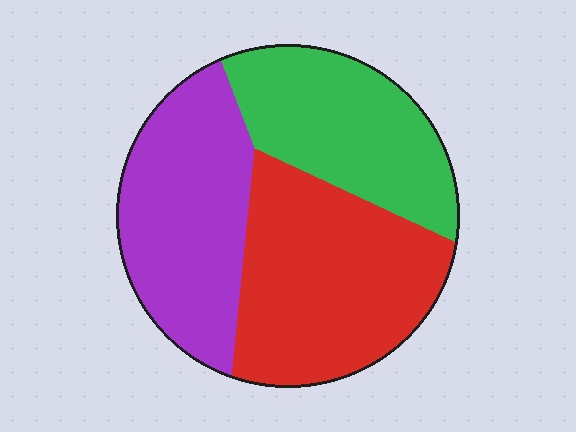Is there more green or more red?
Red.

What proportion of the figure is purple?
Purple covers 33% of the figure.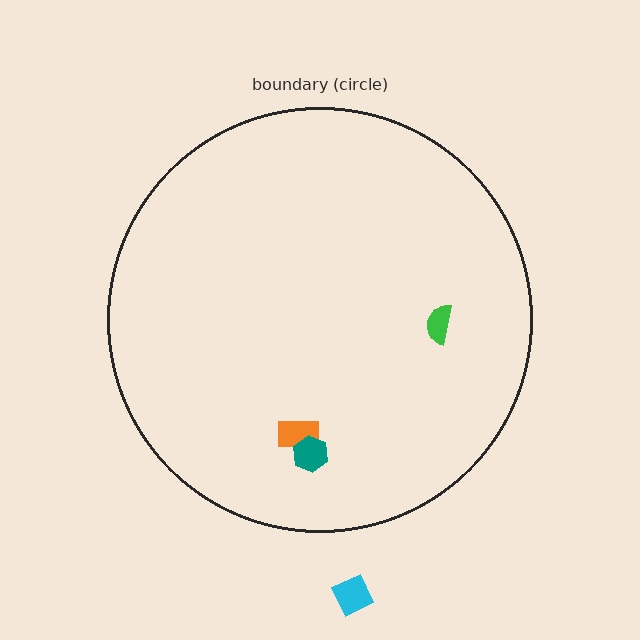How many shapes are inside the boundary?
3 inside, 1 outside.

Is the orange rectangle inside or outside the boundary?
Inside.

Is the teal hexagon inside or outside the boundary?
Inside.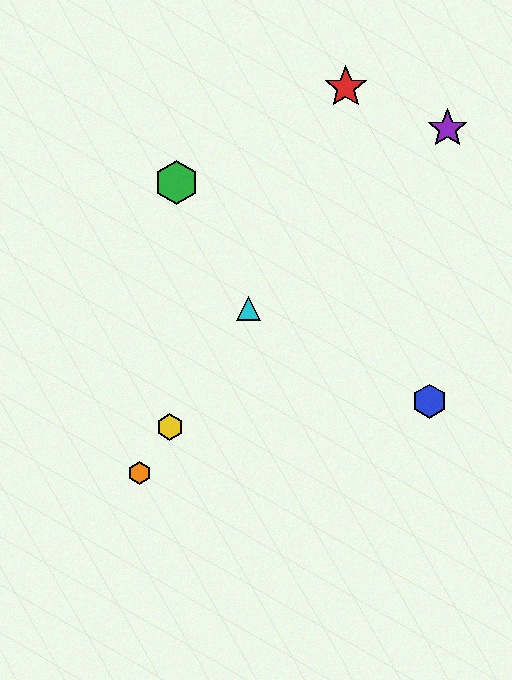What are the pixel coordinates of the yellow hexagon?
The yellow hexagon is at (170, 427).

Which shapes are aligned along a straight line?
The yellow hexagon, the orange hexagon, the cyan triangle are aligned along a straight line.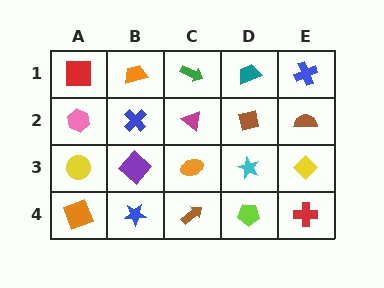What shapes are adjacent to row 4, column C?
An orange ellipse (row 3, column C), a blue star (row 4, column B), a lime pentagon (row 4, column D).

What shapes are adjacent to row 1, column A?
A pink hexagon (row 2, column A), an orange trapezoid (row 1, column B).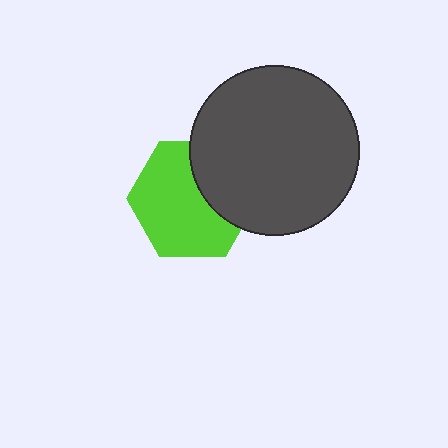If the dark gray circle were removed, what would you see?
You would see the complete lime hexagon.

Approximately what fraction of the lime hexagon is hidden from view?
Roughly 33% of the lime hexagon is hidden behind the dark gray circle.